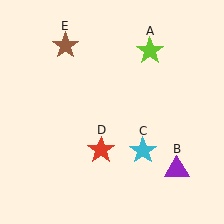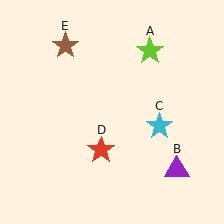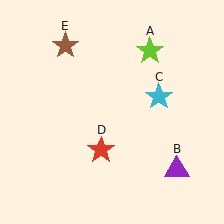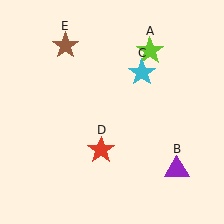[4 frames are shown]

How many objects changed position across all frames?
1 object changed position: cyan star (object C).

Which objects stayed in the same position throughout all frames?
Lime star (object A) and purple triangle (object B) and red star (object D) and brown star (object E) remained stationary.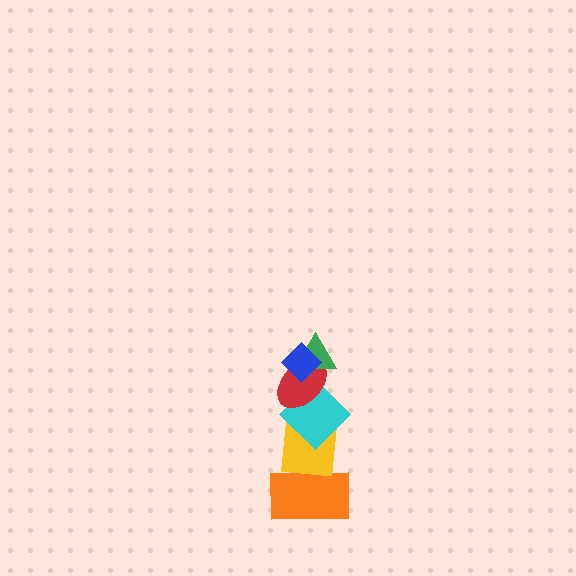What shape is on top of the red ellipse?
The green triangle is on top of the red ellipse.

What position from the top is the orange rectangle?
The orange rectangle is 6th from the top.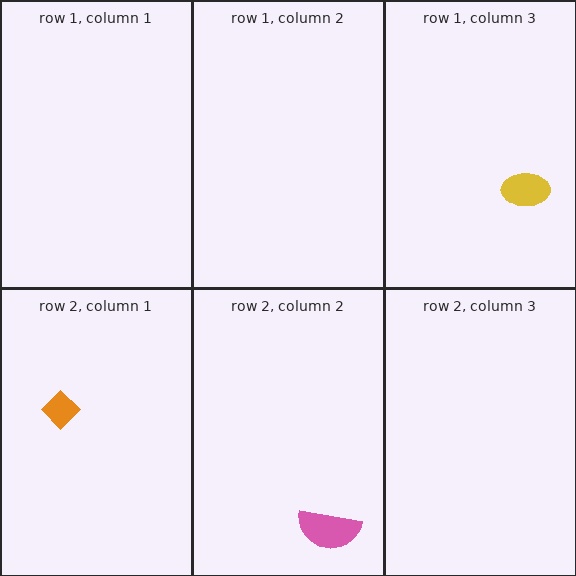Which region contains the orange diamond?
The row 2, column 1 region.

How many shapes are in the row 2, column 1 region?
1.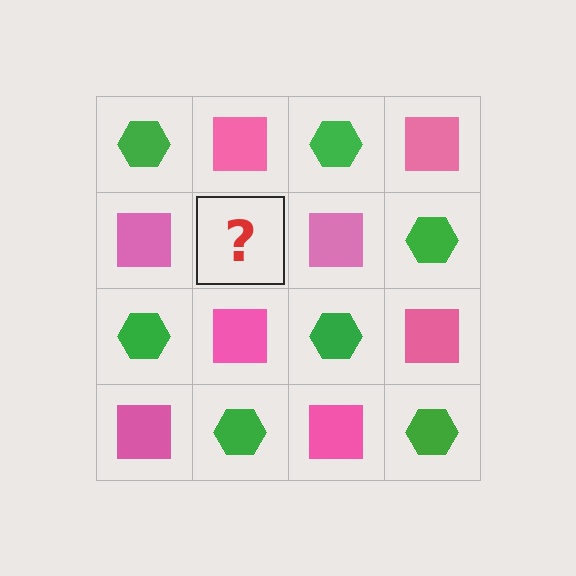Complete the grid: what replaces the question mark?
The question mark should be replaced with a green hexagon.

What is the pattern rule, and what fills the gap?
The rule is that it alternates green hexagon and pink square in a checkerboard pattern. The gap should be filled with a green hexagon.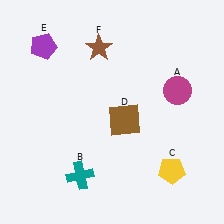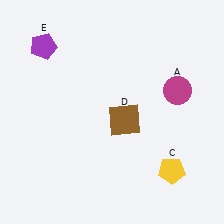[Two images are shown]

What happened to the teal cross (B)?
The teal cross (B) was removed in Image 2. It was in the bottom-left area of Image 1.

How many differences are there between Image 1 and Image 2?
There are 2 differences between the two images.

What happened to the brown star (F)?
The brown star (F) was removed in Image 2. It was in the top-left area of Image 1.